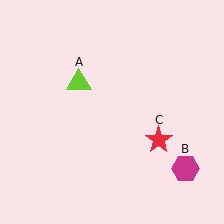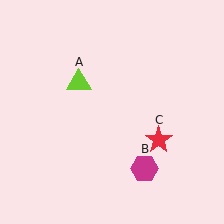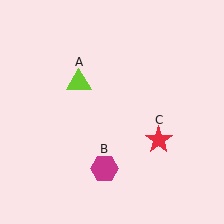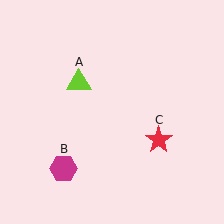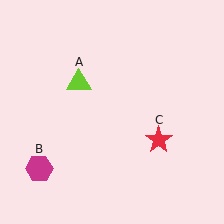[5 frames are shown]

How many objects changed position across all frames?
1 object changed position: magenta hexagon (object B).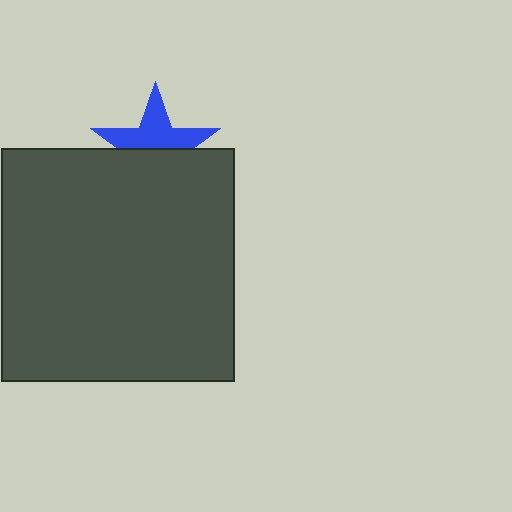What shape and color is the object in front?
The object in front is a dark gray square.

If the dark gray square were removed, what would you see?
You would see the complete blue star.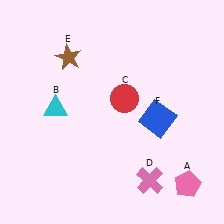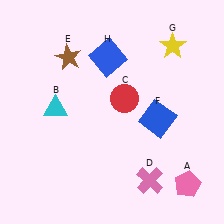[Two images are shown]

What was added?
A yellow star (G), a blue square (H) were added in Image 2.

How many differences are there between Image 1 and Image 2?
There are 2 differences between the two images.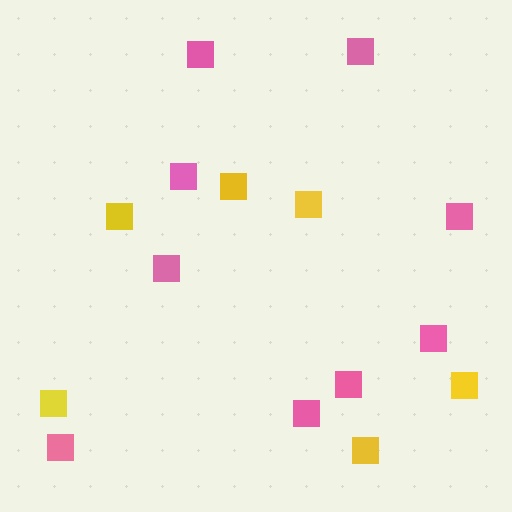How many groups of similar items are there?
There are 2 groups: one group of pink squares (9) and one group of yellow squares (6).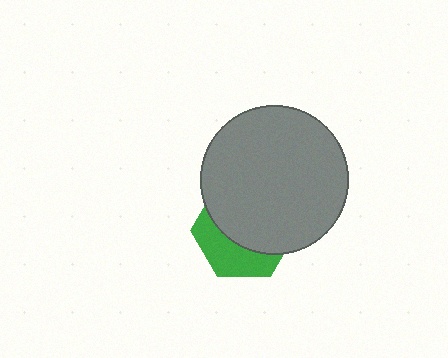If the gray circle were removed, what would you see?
You would see the complete green hexagon.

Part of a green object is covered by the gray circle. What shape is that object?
It is a hexagon.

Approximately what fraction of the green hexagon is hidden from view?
Roughly 63% of the green hexagon is hidden behind the gray circle.